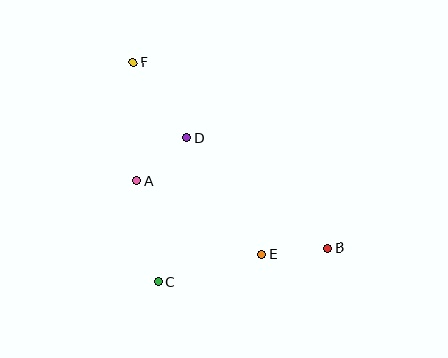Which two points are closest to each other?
Points A and D are closest to each other.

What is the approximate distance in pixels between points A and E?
The distance between A and E is approximately 145 pixels.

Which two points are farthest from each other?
Points B and F are farthest from each other.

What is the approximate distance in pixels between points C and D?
The distance between C and D is approximately 147 pixels.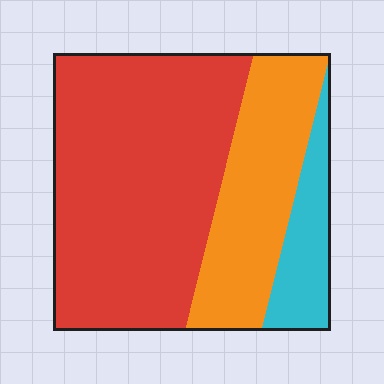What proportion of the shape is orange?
Orange takes up about one quarter (1/4) of the shape.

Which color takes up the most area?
Red, at roughly 60%.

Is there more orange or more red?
Red.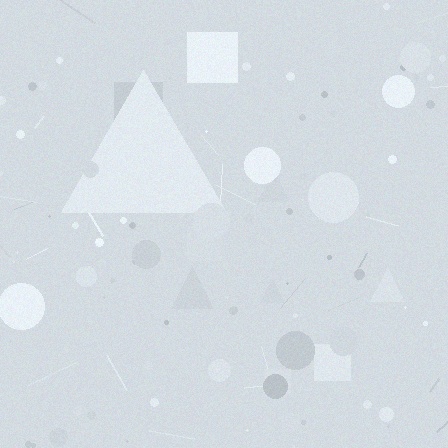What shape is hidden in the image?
A triangle is hidden in the image.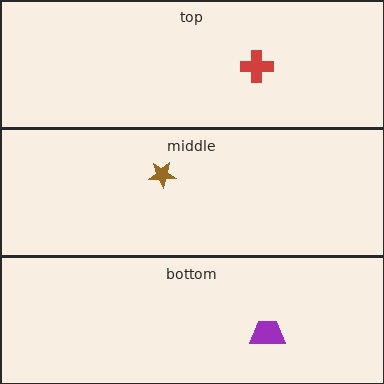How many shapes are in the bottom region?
1.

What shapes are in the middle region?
The brown star.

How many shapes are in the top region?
1.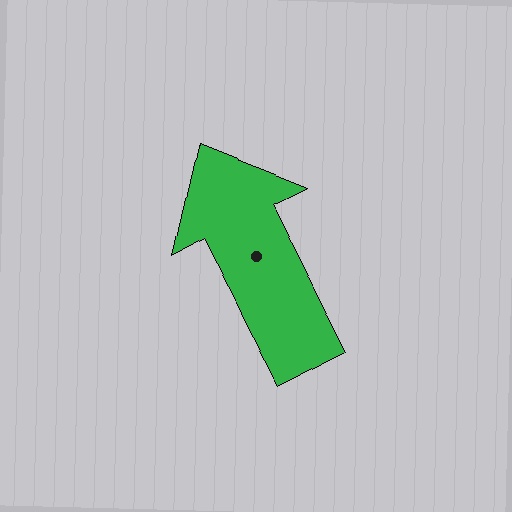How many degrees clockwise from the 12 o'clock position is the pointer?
Approximately 332 degrees.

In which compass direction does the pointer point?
Northwest.